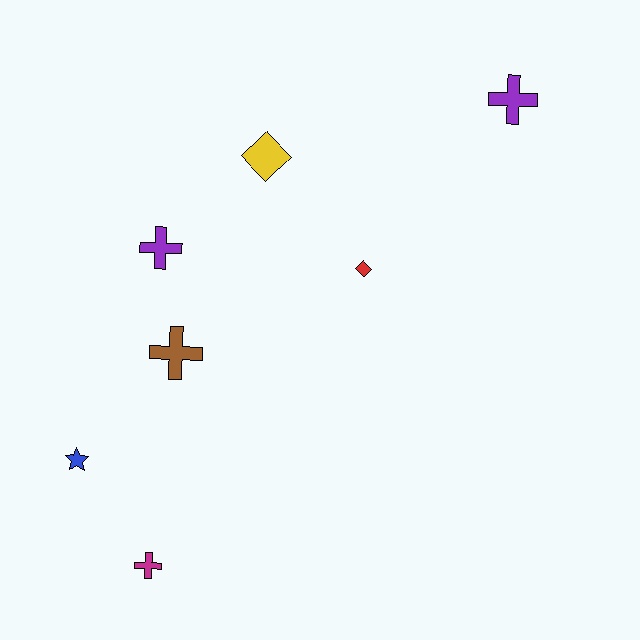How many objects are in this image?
There are 7 objects.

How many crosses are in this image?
There are 4 crosses.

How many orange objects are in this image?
There are no orange objects.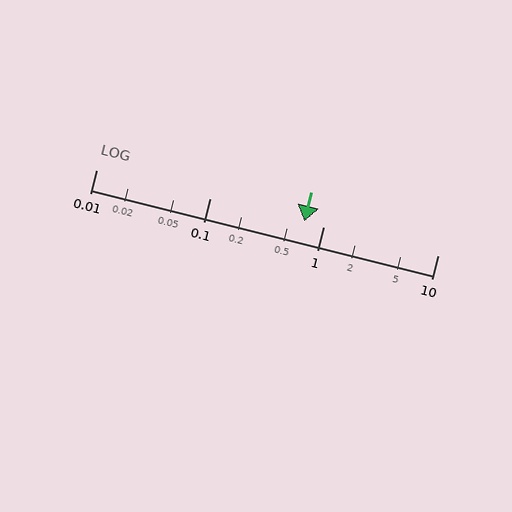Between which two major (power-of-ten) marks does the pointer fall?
The pointer is between 0.1 and 1.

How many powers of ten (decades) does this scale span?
The scale spans 3 decades, from 0.01 to 10.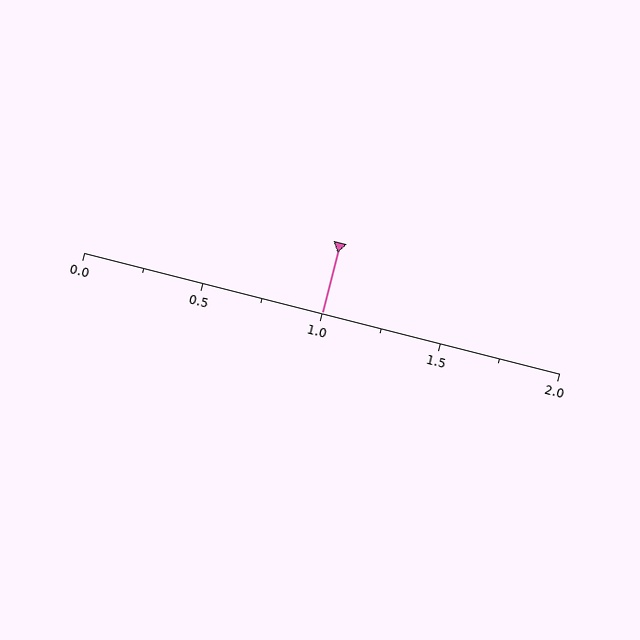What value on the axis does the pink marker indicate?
The marker indicates approximately 1.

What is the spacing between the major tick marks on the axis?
The major ticks are spaced 0.5 apart.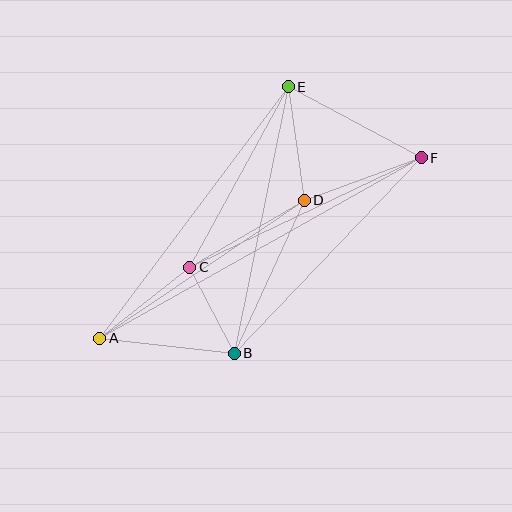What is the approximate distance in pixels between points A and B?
The distance between A and B is approximately 135 pixels.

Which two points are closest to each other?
Points B and C are closest to each other.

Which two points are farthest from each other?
Points A and F are farthest from each other.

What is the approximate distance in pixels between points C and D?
The distance between C and D is approximately 133 pixels.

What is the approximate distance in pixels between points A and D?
The distance between A and D is approximately 247 pixels.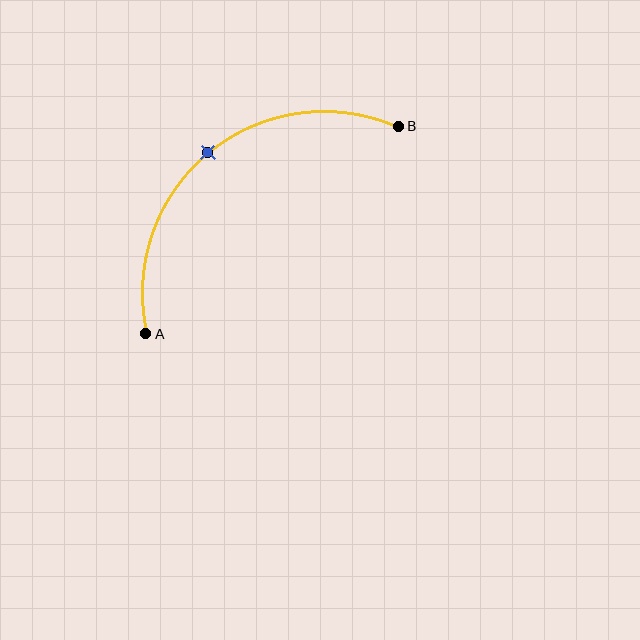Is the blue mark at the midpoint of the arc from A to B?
Yes. The blue mark lies on the arc at equal arc-length from both A and B — it is the arc midpoint.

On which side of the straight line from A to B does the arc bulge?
The arc bulges above and to the left of the straight line connecting A and B.